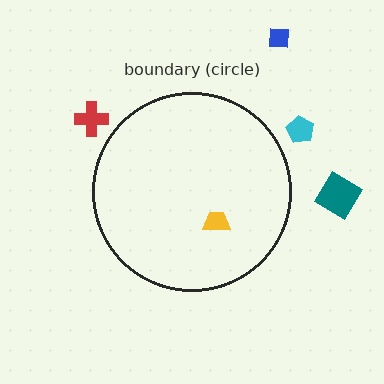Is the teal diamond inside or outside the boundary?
Outside.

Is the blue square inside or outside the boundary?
Outside.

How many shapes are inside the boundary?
1 inside, 4 outside.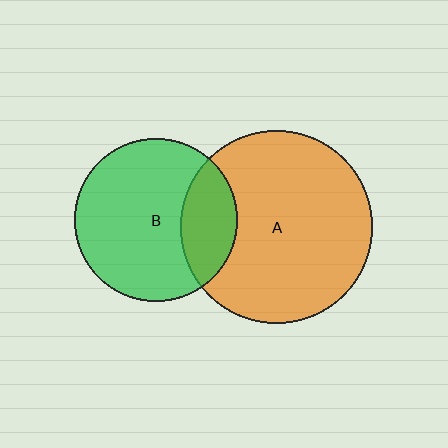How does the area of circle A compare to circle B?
Approximately 1.4 times.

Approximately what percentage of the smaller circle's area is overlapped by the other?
Approximately 25%.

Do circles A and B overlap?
Yes.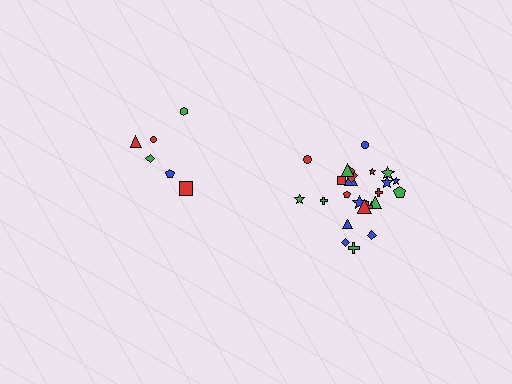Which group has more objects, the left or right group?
The right group.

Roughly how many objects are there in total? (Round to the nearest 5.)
Roughly 30 objects in total.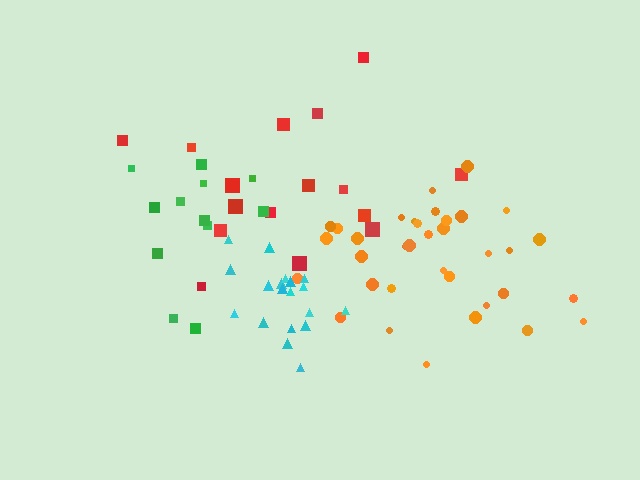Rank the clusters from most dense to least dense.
cyan, orange, green, red.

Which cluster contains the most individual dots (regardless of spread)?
Orange (35).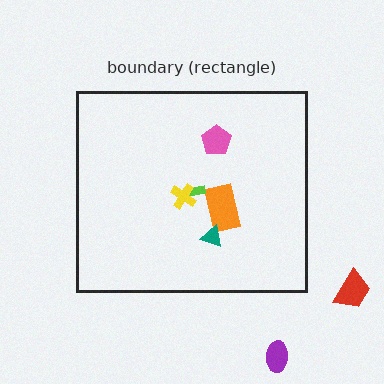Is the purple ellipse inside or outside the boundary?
Outside.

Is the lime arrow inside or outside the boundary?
Inside.